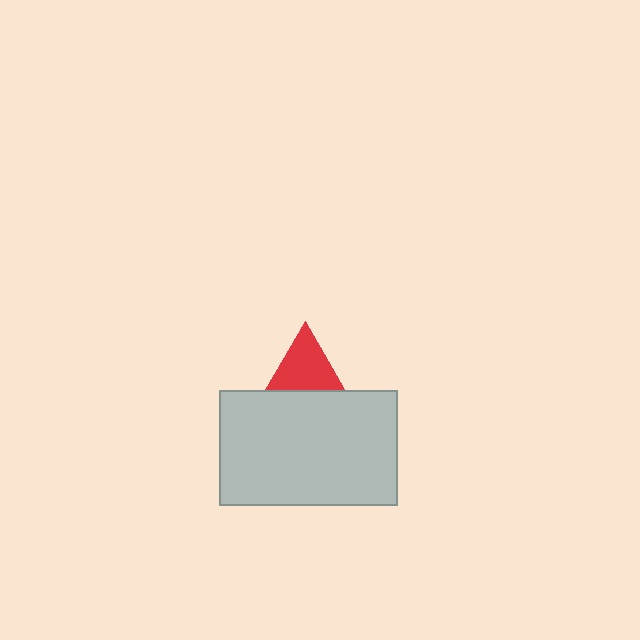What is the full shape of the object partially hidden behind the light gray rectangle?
The partially hidden object is a red triangle.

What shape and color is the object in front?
The object in front is a light gray rectangle.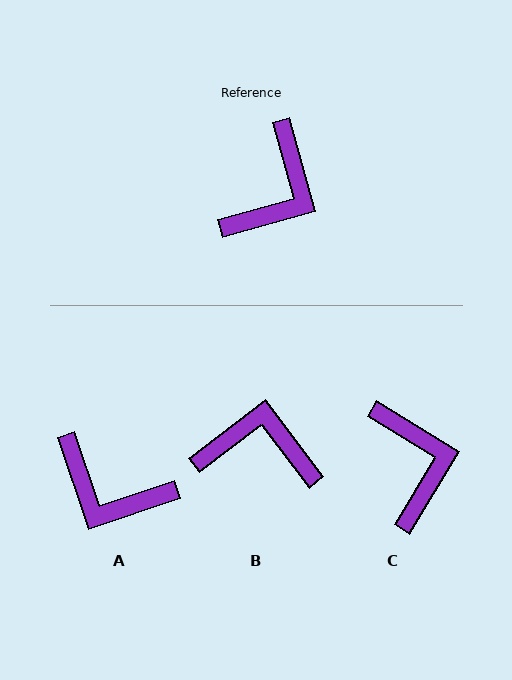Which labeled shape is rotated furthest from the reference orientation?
B, about 112 degrees away.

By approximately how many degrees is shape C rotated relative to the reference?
Approximately 43 degrees counter-clockwise.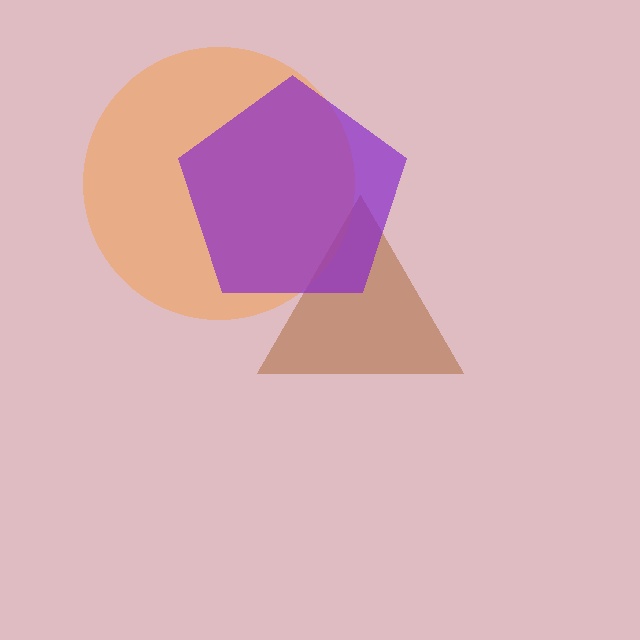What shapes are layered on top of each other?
The layered shapes are: a brown triangle, an orange circle, a purple pentagon.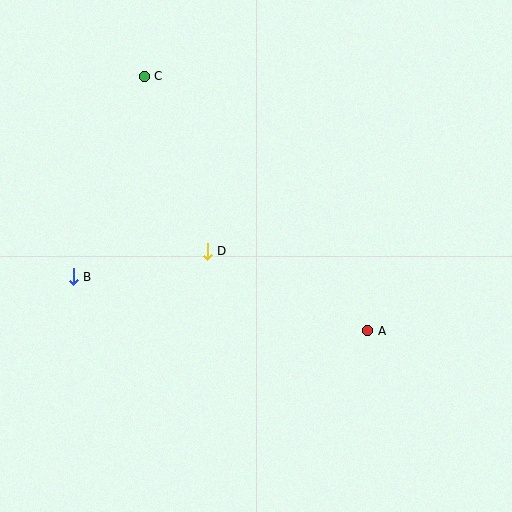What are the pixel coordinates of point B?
Point B is at (73, 277).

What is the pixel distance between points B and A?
The distance between B and A is 299 pixels.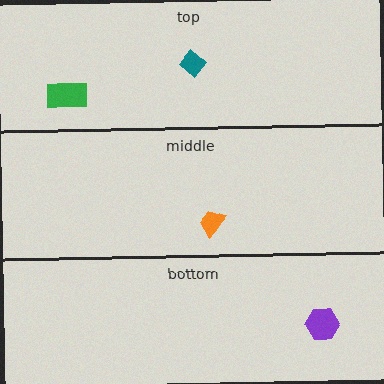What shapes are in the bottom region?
The purple hexagon.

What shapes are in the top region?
The green rectangle, the teal diamond.